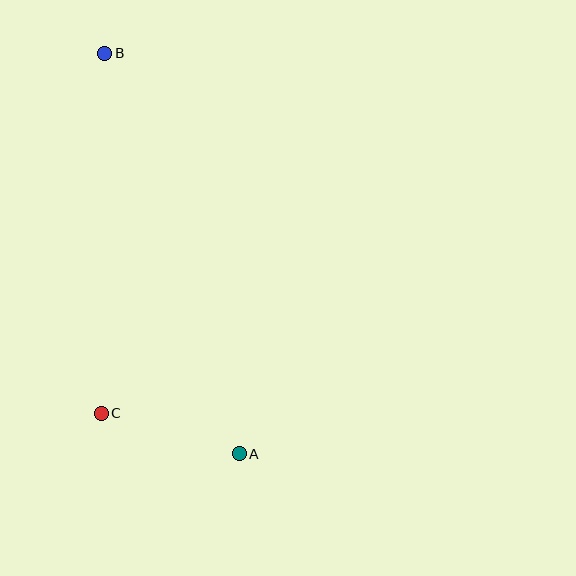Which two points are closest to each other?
Points A and C are closest to each other.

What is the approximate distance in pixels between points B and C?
The distance between B and C is approximately 360 pixels.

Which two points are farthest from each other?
Points A and B are farthest from each other.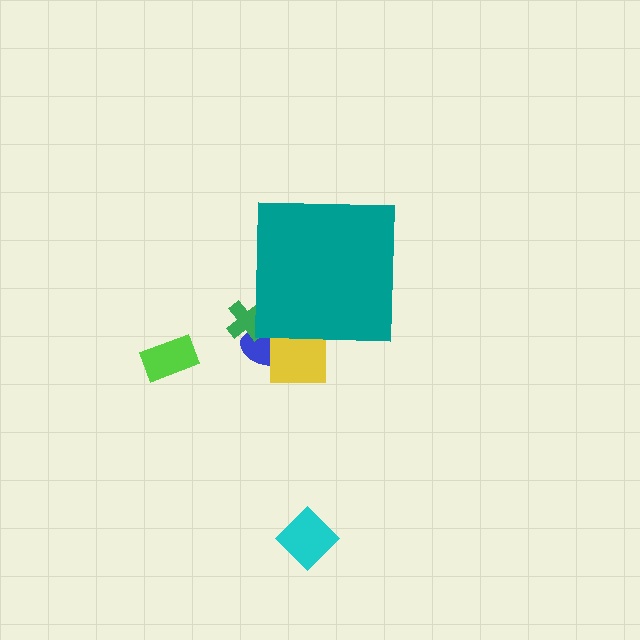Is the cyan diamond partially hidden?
No, the cyan diamond is fully visible.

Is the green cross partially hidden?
Yes, the green cross is partially hidden behind the teal square.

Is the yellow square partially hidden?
Yes, the yellow square is partially hidden behind the teal square.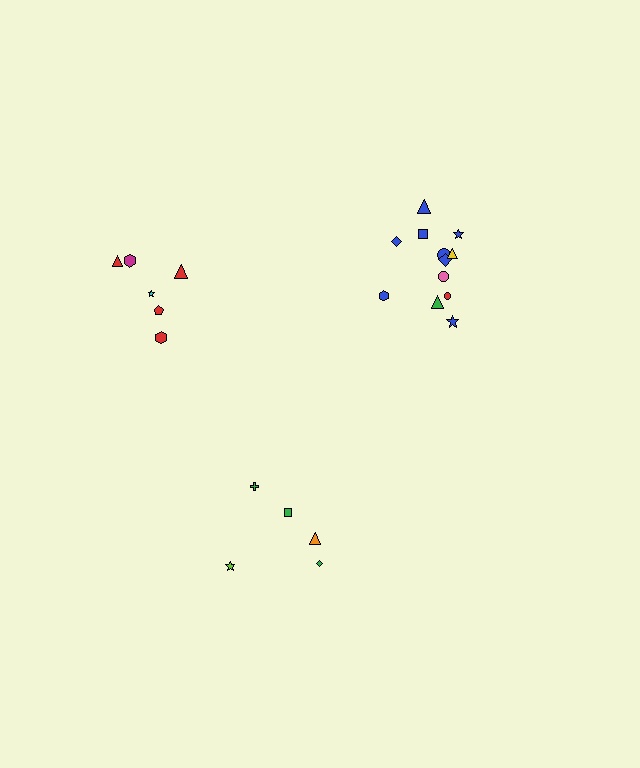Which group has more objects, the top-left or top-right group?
The top-right group.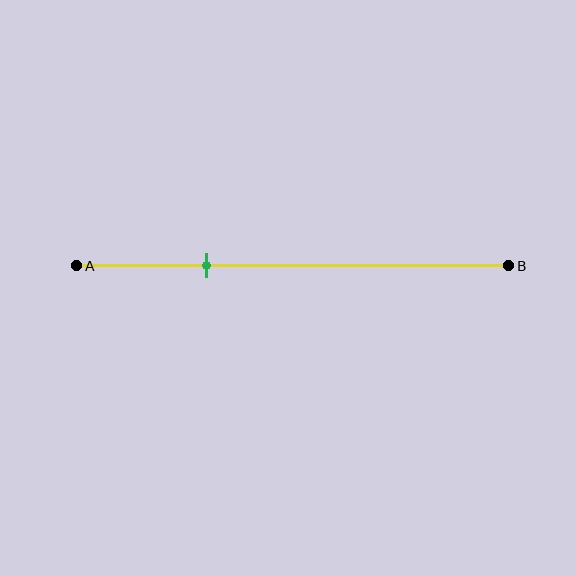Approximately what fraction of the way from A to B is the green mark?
The green mark is approximately 30% of the way from A to B.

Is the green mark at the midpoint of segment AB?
No, the mark is at about 30% from A, not at the 50% midpoint.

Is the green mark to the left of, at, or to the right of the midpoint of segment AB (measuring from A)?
The green mark is to the left of the midpoint of segment AB.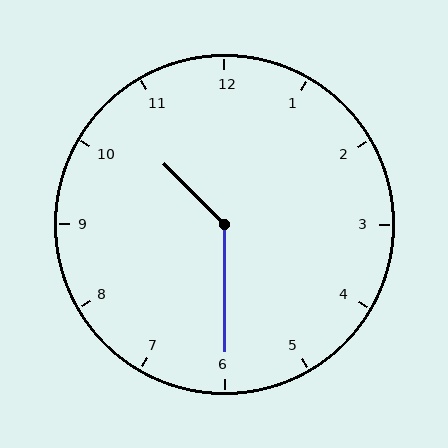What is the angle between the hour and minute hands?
Approximately 135 degrees.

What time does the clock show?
10:30.